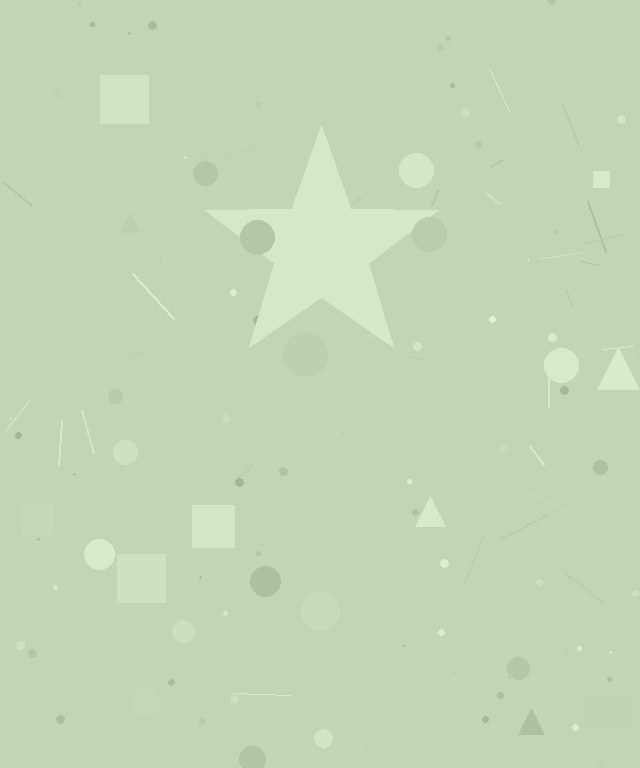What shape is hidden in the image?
A star is hidden in the image.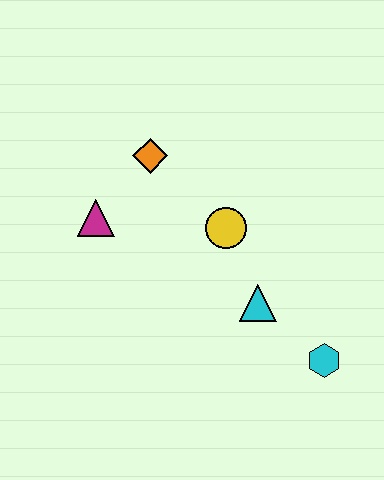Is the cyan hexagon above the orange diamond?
No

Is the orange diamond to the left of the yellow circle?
Yes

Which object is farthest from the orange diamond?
The cyan hexagon is farthest from the orange diamond.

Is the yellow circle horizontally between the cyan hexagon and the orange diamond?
Yes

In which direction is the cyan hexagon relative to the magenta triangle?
The cyan hexagon is to the right of the magenta triangle.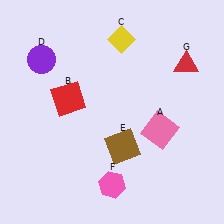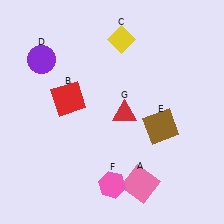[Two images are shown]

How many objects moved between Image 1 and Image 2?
3 objects moved between the two images.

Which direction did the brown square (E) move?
The brown square (E) moved right.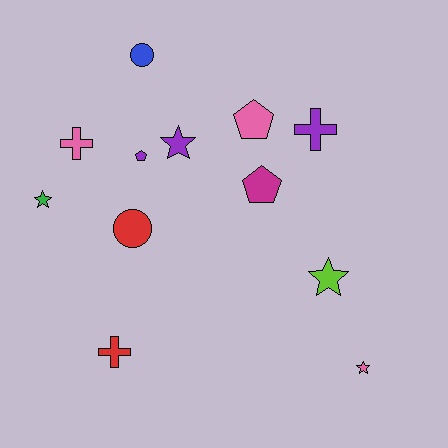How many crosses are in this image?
There are 3 crosses.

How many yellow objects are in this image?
There are no yellow objects.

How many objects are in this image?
There are 12 objects.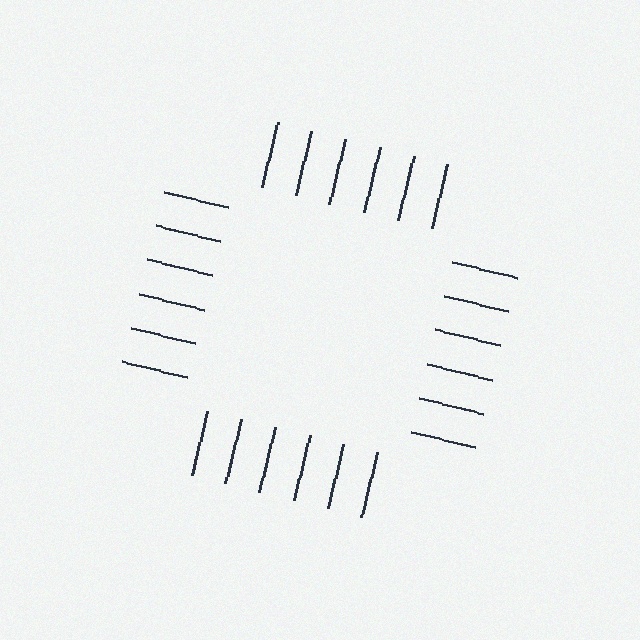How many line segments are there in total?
24 — 6 along each of the 4 edges.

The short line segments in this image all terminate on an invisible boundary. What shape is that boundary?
An illusory square — the line segments terminate on its edges but no continuous stroke is drawn.